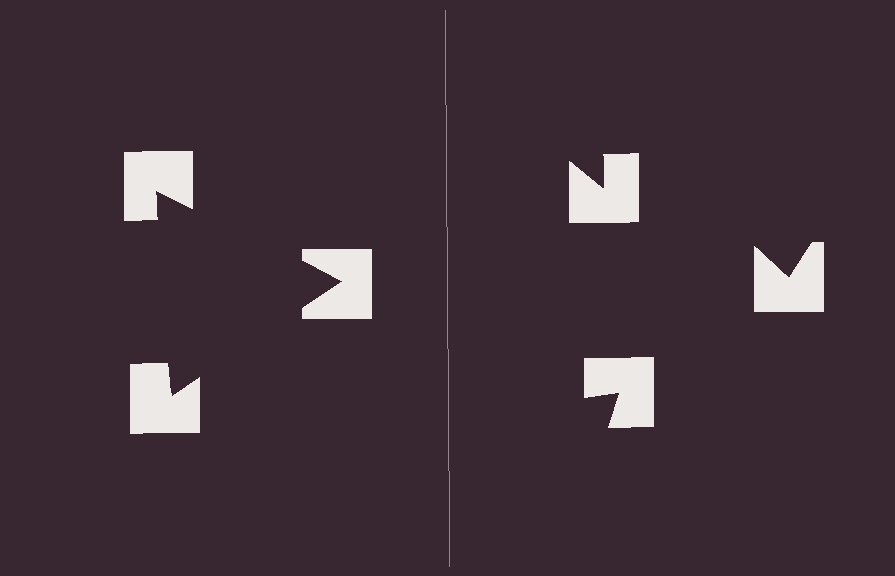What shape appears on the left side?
An illusory triangle.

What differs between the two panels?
The notched squares are positioned identically on both sides; only the wedge orientations differ. On the left they align to a triangle; on the right they are misaligned.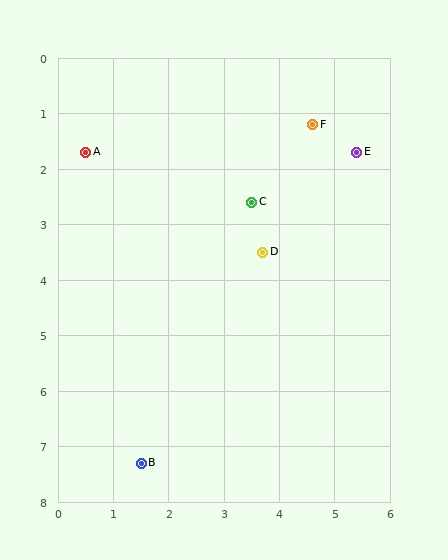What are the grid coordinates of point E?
Point E is at approximately (5.4, 1.7).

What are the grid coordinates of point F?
Point F is at approximately (4.6, 1.2).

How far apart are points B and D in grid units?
Points B and D are about 4.4 grid units apart.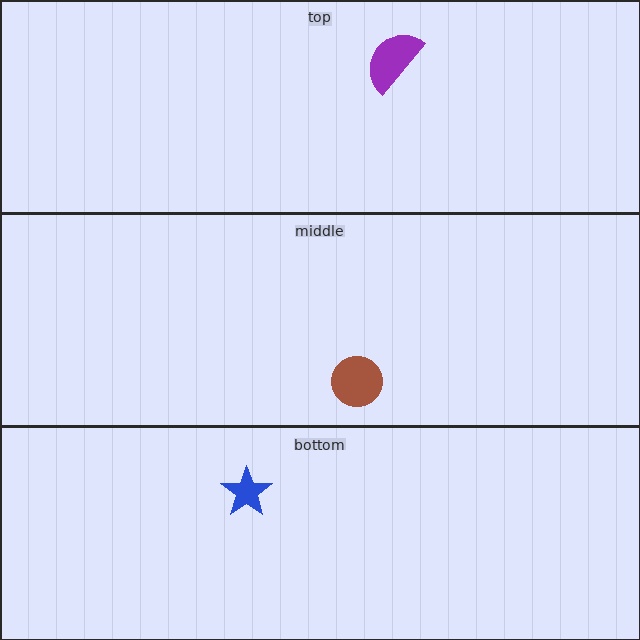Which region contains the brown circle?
The middle region.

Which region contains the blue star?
The bottom region.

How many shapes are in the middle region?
1.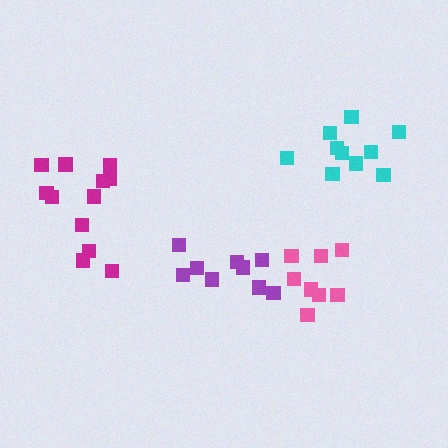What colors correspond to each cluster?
The clusters are colored: pink, cyan, magenta, purple.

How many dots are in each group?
Group 1: 8 dots, Group 2: 10 dots, Group 3: 12 dots, Group 4: 9 dots (39 total).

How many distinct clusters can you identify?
There are 4 distinct clusters.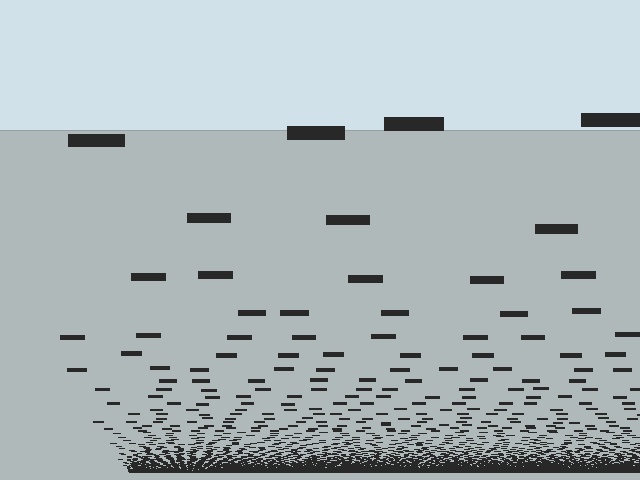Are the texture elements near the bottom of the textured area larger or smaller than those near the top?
Smaller. The gradient is inverted — elements near the bottom are smaller and denser.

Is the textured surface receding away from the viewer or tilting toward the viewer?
The surface appears to tilt toward the viewer. Texture elements get larger and sparser toward the top.